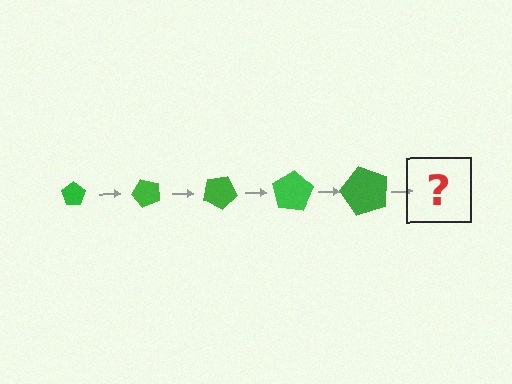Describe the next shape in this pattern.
It should be a pentagon, larger than the previous one and rotated 250 degrees from the start.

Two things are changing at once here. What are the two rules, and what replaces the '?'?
The two rules are that the pentagon grows larger each step and it rotates 50 degrees each step. The '?' should be a pentagon, larger than the previous one and rotated 250 degrees from the start.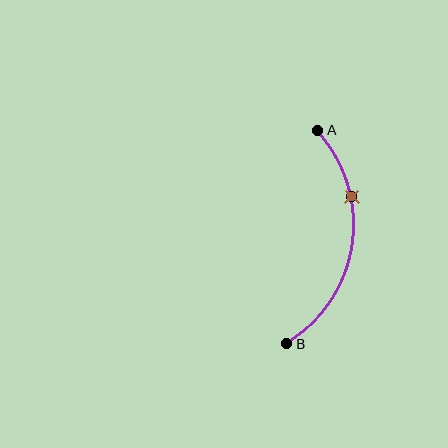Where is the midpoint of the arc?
The arc midpoint is the point on the curve farthest from the straight line joining A and B. It sits to the right of that line.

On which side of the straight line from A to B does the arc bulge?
The arc bulges to the right of the straight line connecting A and B.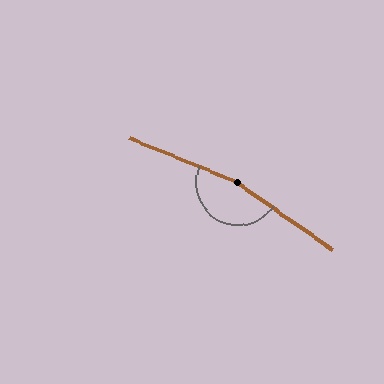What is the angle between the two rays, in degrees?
Approximately 167 degrees.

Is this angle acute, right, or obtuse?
It is obtuse.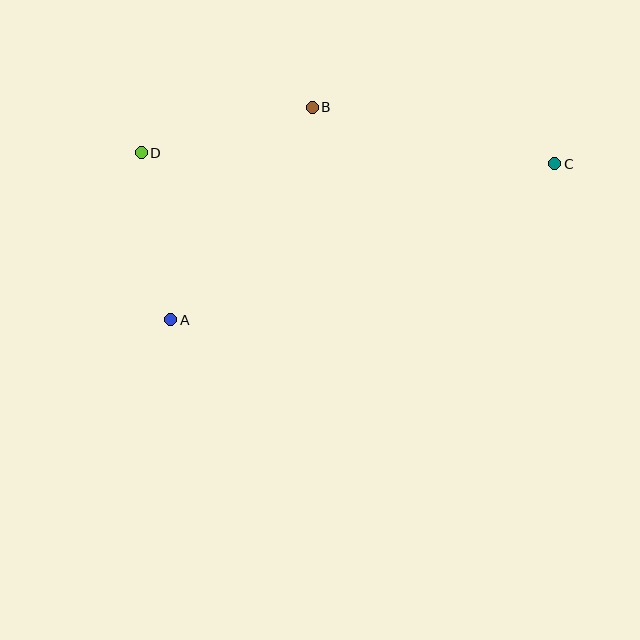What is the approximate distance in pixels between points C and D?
The distance between C and D is approximately 414 pixels.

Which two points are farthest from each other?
Points A and C are farthest from each other.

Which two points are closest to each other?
Points A and D are closest to each other.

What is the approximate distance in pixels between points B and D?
The distance between B and D is approximately 177 pixels.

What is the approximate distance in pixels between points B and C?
The distance between B and C is approximately 249 pixels.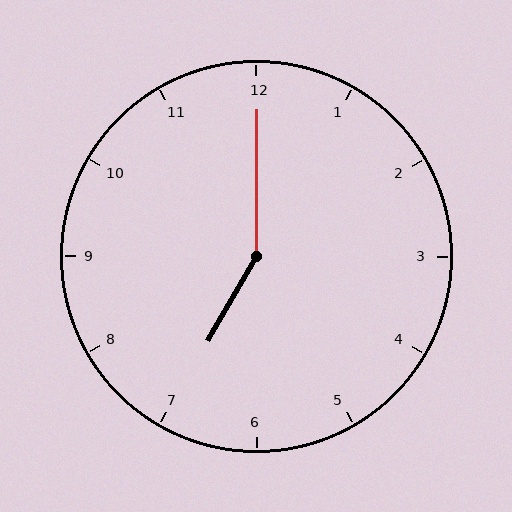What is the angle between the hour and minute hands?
Approximately 150 degrees.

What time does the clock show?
7:00.